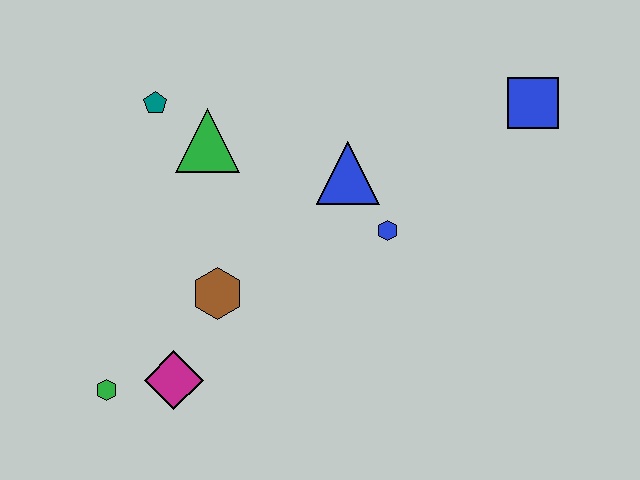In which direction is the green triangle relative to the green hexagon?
The green triangle is above the green hexagon.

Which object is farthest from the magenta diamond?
The blue square is farthest from the magenta diamond.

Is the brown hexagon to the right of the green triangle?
Yes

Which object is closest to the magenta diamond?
The green hexagon is closest to the magenta diamond.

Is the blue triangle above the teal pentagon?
No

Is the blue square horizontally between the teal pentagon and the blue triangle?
No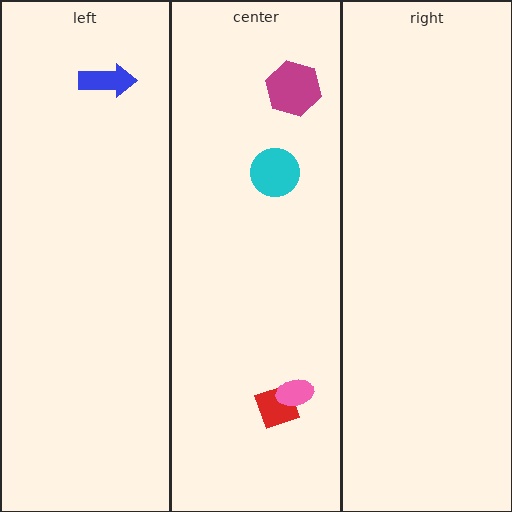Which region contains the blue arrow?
The left region.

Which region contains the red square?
The center region.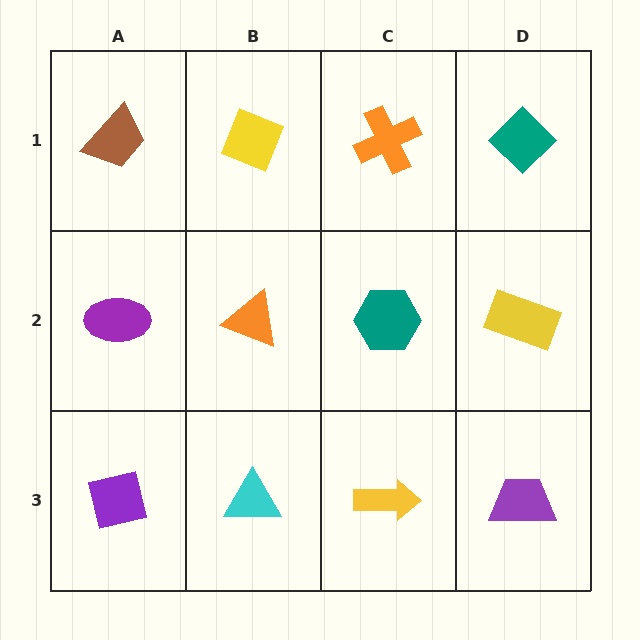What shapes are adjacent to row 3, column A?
A purple ellipse (row 2, column A), a cyan triangle (row 3, column B).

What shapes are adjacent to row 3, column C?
A teal hexagon (row 2, column C), a cyan triangle (row 3, column B), a purple trapezoid (row 3, column D).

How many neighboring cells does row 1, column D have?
2.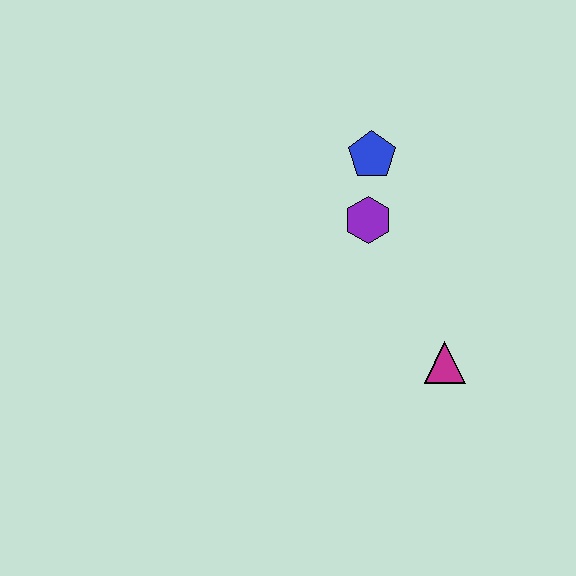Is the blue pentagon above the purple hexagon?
Yes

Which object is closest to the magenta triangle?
The purple hexagon is closest to the magenta triangle.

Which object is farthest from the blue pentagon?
The magenta triangle is farthest from the blue pentagon.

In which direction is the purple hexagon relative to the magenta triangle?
The purple hexagon is above the magenta triangle.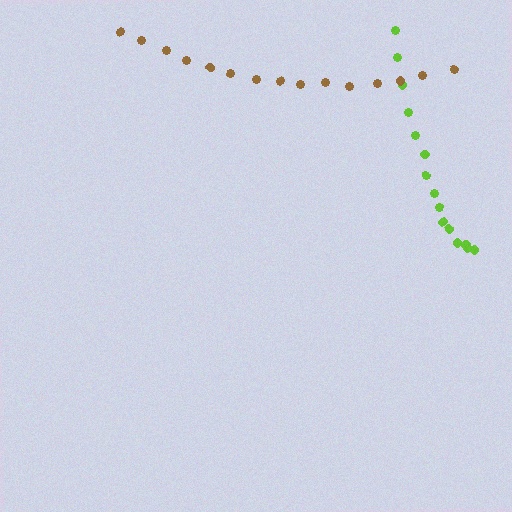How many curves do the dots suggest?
There are 2 distinct paths.